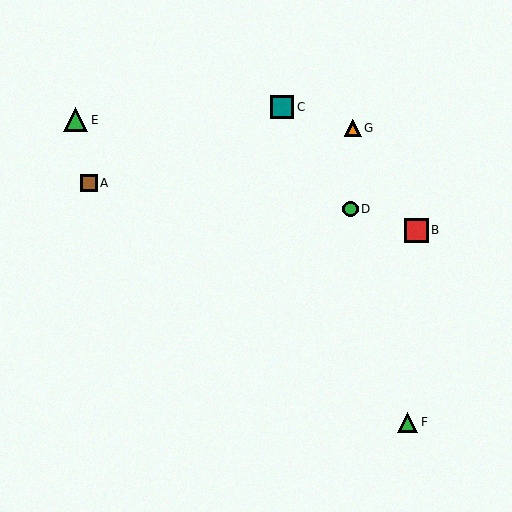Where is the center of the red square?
The center of the red square is at (416, 230).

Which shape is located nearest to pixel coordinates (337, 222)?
The green circle (labeled D) at (351, 209) is nearest to that location.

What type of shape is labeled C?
Shape C is a teal square.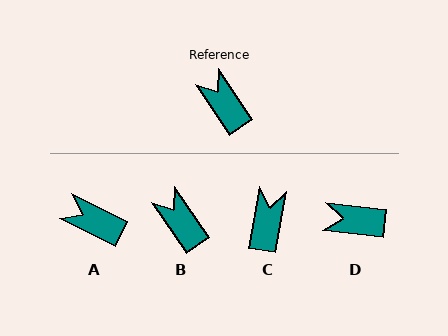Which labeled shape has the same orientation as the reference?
B.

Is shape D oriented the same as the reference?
No, it is off by about 50 degrees.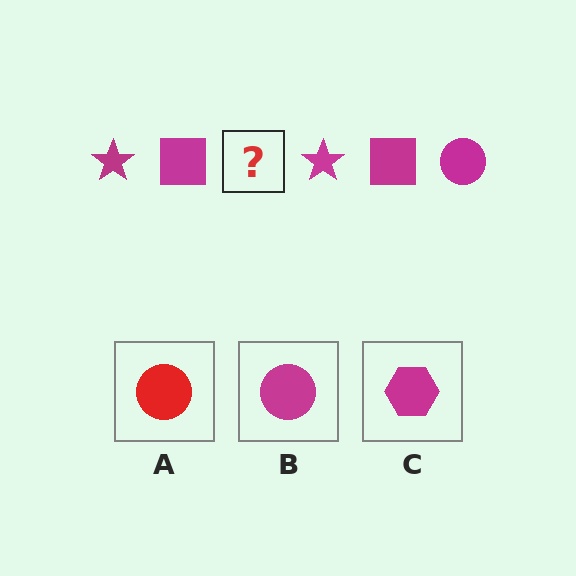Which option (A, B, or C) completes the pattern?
B.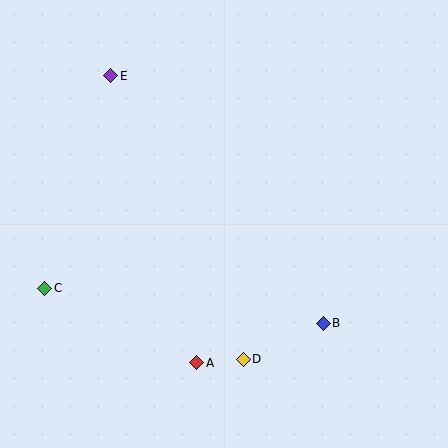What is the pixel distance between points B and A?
The distance between B and A is 132 pixels.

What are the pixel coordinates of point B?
Point B is at (323, 323).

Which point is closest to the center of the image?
Point D at (243, 359) is closest to the center.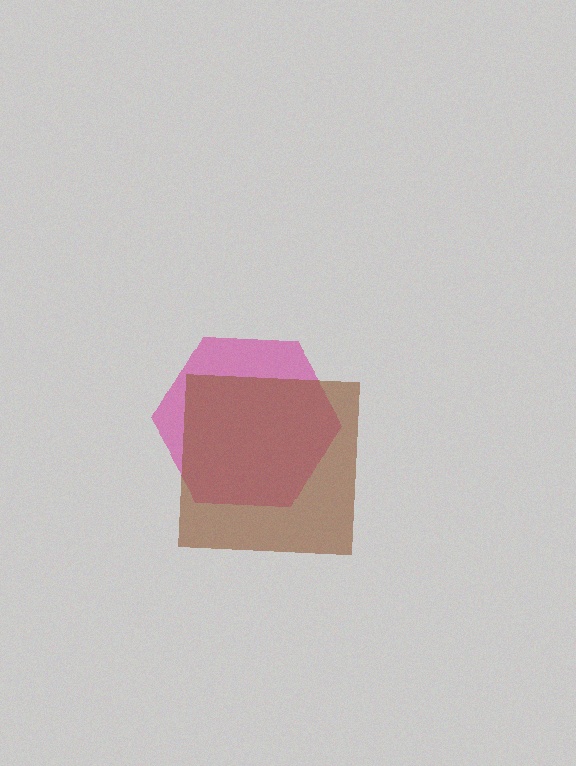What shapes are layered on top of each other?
The layered shapes are: a magenta hexagon, a brown square.